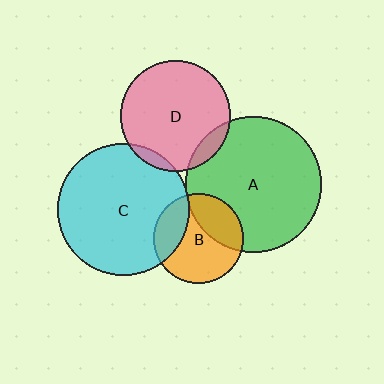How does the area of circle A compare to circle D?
Approximately 1.5 times.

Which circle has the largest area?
Circle A (green).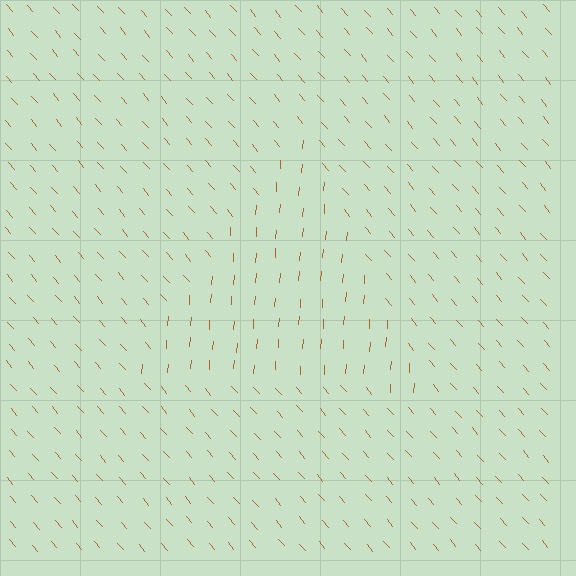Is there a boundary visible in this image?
Yes, there is a texture boundary formed by a change in line orientation.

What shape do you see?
I see a triangle.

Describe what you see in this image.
The image is filled with small brown line segments. A triangle region in the image has lines oriented differently from the surrounding lines, creating a visible texture boundary.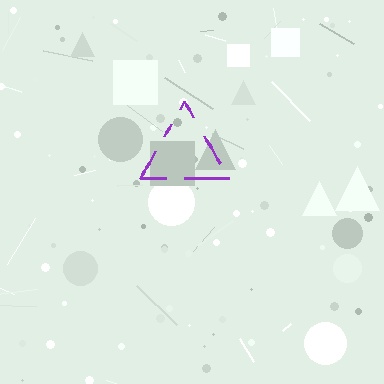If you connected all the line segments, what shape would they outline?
They would outline a triangle.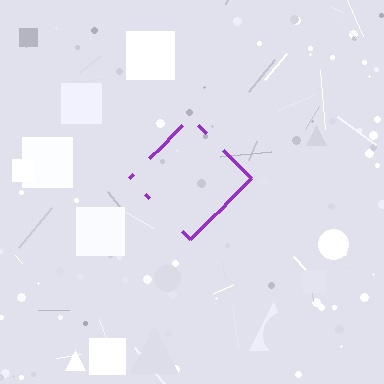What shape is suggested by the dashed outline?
The dashed outline suggests a diamond.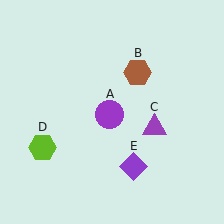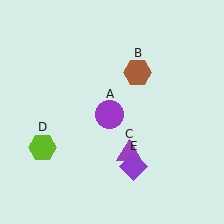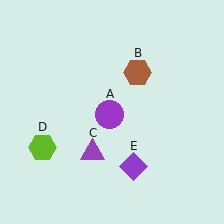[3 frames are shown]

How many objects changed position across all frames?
1 object changed position: purple triangle (object C).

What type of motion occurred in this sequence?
The purple triangle (object C) rotated clockwise around the center of the scene.